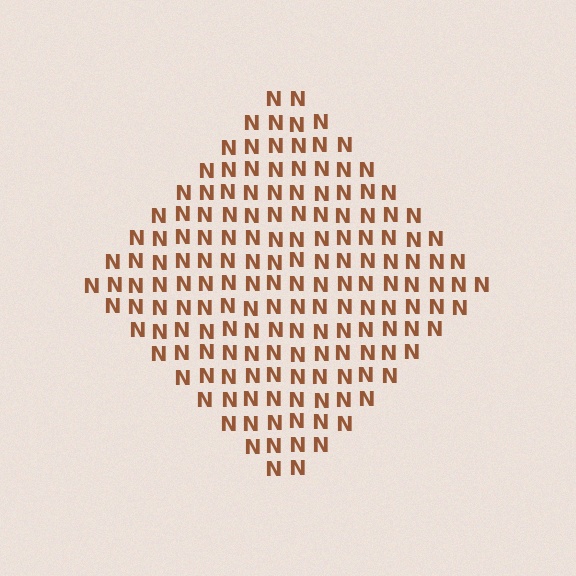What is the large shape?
The large shape is a diamond.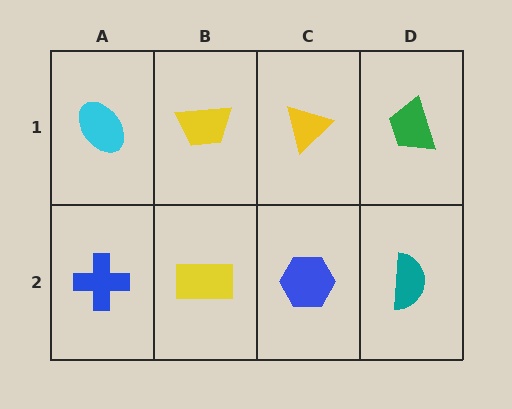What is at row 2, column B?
A yellow rectangle.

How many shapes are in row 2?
4 shapes.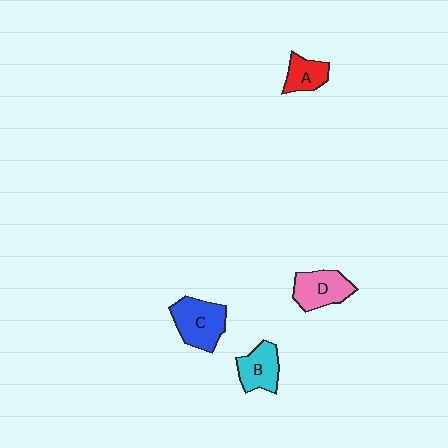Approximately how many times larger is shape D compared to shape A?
Approximately 1.5 times.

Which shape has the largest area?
Shape C (blue).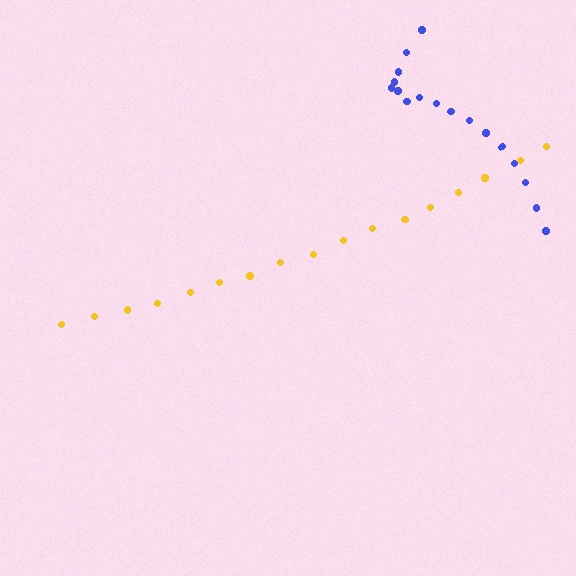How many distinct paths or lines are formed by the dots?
There are 2 distinct paths.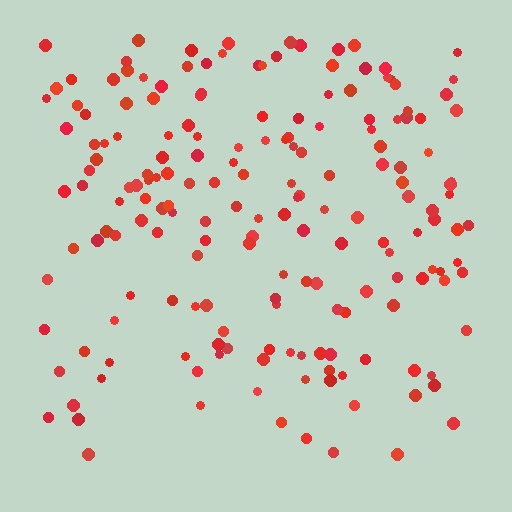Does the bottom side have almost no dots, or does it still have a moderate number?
Still a moderate number, just noticeably fewer than the top.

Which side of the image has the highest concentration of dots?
The top.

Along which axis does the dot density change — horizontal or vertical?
Vertical.